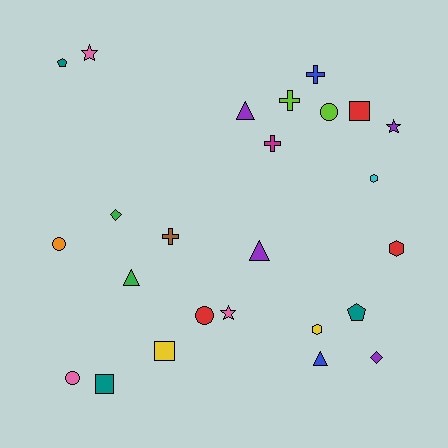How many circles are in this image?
There are 4 circles.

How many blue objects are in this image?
There are 2 blue objects.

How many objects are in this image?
There are 25 objects.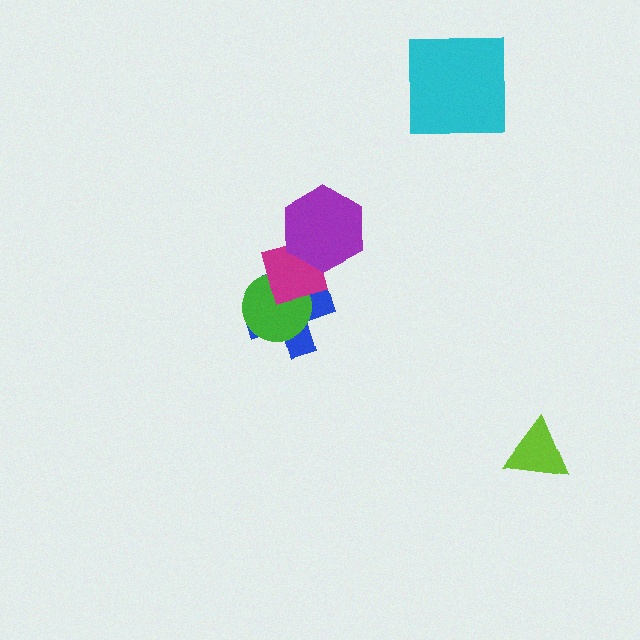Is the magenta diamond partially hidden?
Yes, it is partially covered by another shape.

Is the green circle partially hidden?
Yes, it is partially covered by another shape.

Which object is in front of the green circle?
The magenta diamond is in front of the green circle.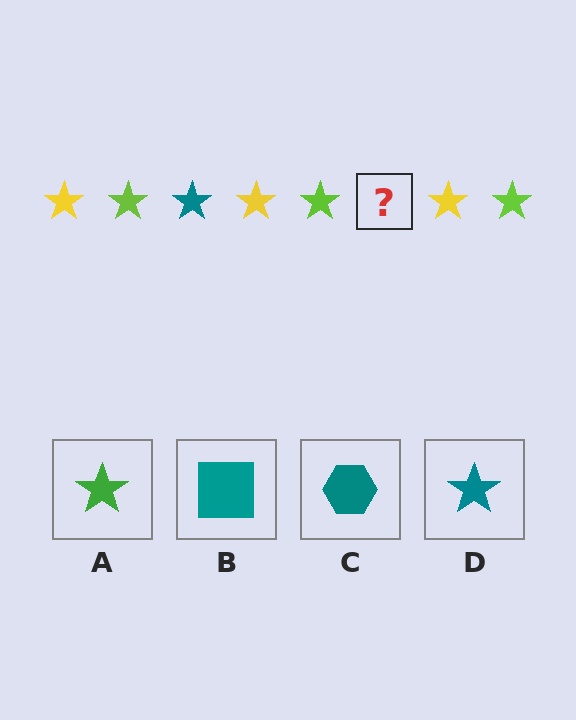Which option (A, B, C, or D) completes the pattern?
D.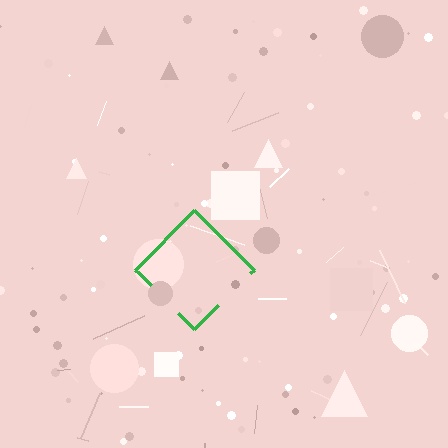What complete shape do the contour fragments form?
The contour fragments form a diamond.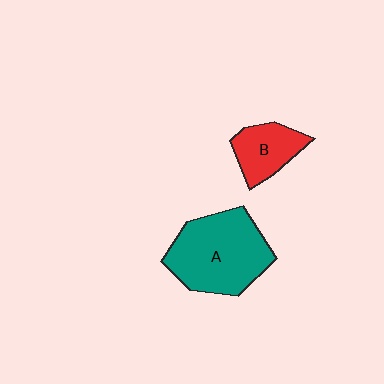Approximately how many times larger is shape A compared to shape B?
Approximately 2.1 times.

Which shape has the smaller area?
Shape B (red).